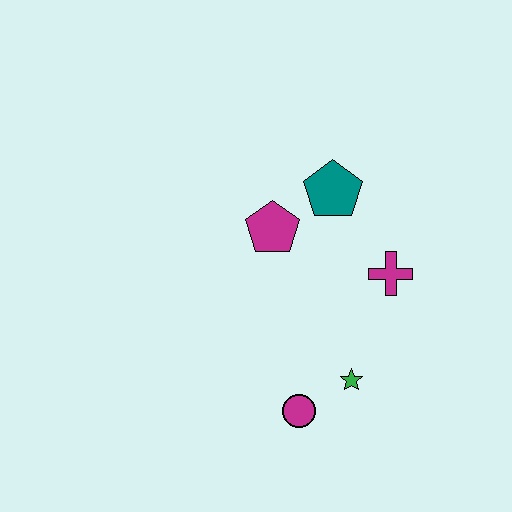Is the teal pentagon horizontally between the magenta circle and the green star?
Yes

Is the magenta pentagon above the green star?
Yes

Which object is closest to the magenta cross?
The teal pentagon is closest to the magenta cross.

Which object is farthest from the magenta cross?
The magenta circle is farthest from the magenta cross.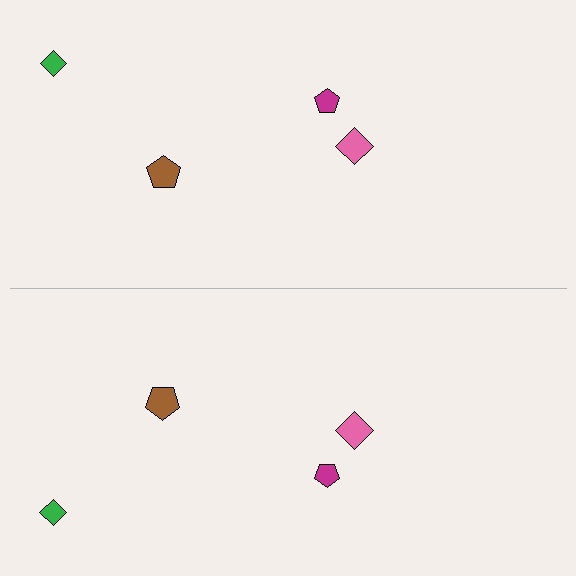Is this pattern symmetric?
Yes, this pattern has bilateral (reflection) symmetry.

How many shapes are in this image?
There are 8 shapes in this image.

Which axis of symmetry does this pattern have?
The pattern has a horizontal axis of symmetry running through the center of the image.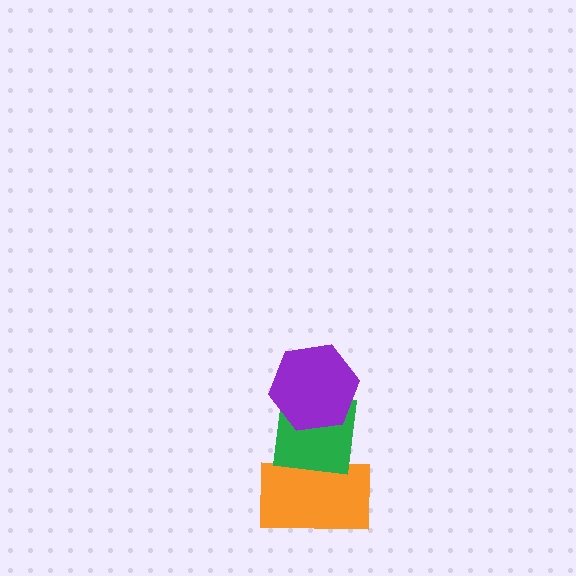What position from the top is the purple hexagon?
The purple hexagon is 1st from the top.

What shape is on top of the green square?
The purple hexagon is on top of the green square.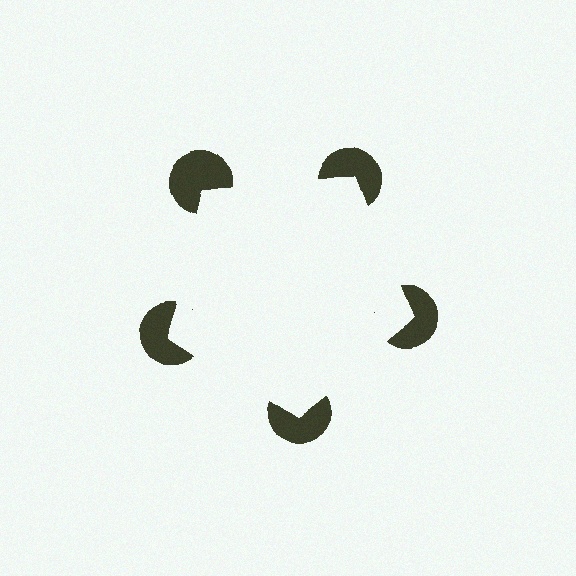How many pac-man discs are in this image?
There are 5 — one at each vertex of the illusory pentagon.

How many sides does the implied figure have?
5 sides.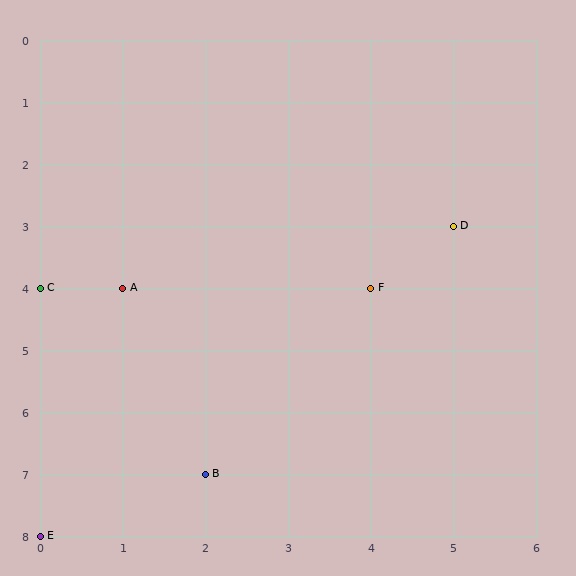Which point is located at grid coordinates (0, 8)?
Point E is at (0, 8).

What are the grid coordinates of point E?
Point E is at grid coordinates (0, 8).